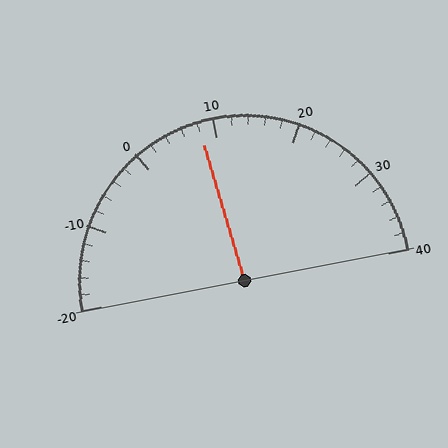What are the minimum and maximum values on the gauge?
The gauge ranges from -20 to 40.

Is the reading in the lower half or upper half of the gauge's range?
The reading is in the lower half of the range (-20 to 40).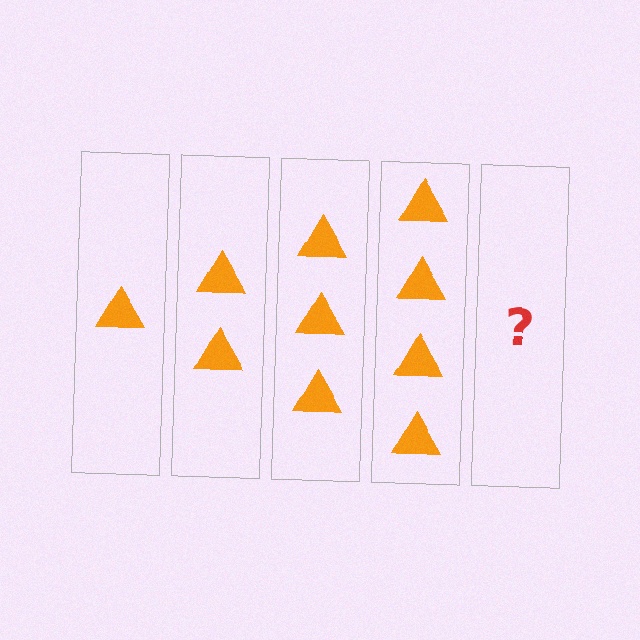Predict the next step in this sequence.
The next step is 5 triangles.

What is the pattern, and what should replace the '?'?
The pattern is that each step adds one more triangle. The '?' should be 5 triangles.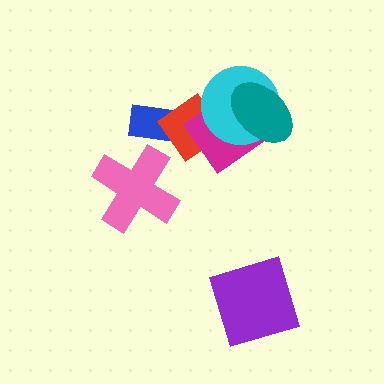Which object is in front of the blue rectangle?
The red diamond is in front of the blue rectangle.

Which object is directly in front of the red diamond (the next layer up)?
The magenta diamond is directly in front of the red diamond.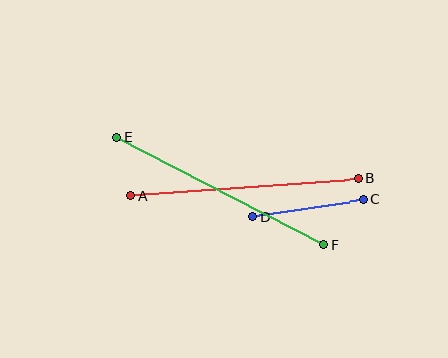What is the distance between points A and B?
The distance is approximately 228 pixels.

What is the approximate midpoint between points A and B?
The midpoint is at approximately (244, 187) pixels.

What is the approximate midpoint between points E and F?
The midpoint is at approximately (220, 191) pixels.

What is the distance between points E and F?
The distance is approximately 233 pixels.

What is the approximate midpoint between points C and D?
The midpoint is at approximately (308, 208) pixels.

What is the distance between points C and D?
The distance is approximately 112 pixels.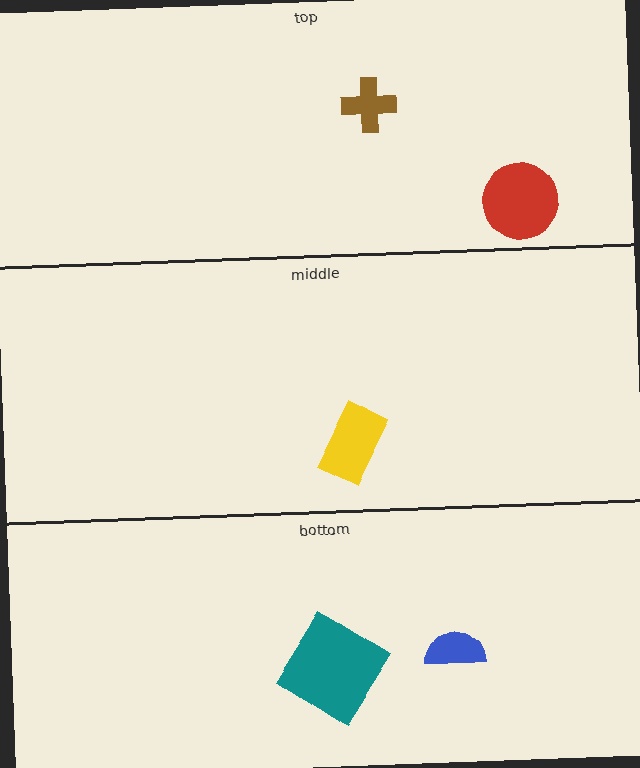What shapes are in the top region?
The brown cross, the red circle.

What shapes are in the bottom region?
The teal diamond, the blue semicircle.